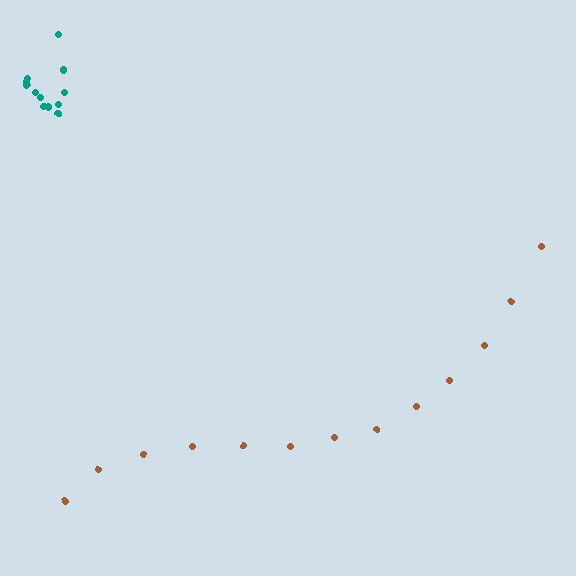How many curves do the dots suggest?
There are 2 distinct paths.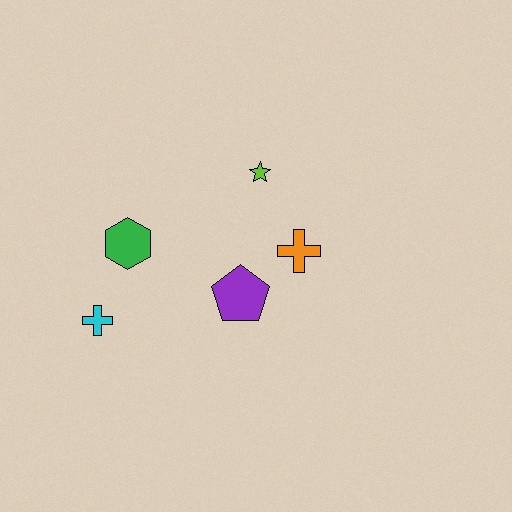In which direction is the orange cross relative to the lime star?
The orange cross is below the lime star.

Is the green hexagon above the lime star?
No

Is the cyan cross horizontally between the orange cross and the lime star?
No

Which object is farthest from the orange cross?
The cyan cross is farthest from the orange cross.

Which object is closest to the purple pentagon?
The orange cross is closest to the purple pentagon.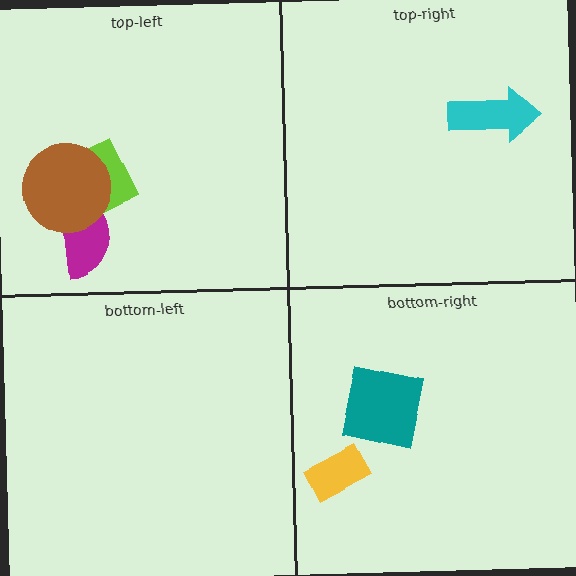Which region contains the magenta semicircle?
The top-left region.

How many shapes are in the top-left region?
3.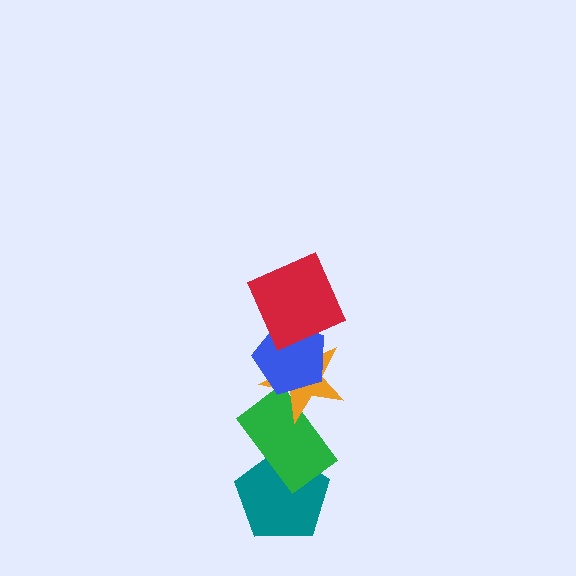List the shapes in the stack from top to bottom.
From top to bottom: the red square, the blue pentagon, the orange star, the green rectangle, the teal pentagon.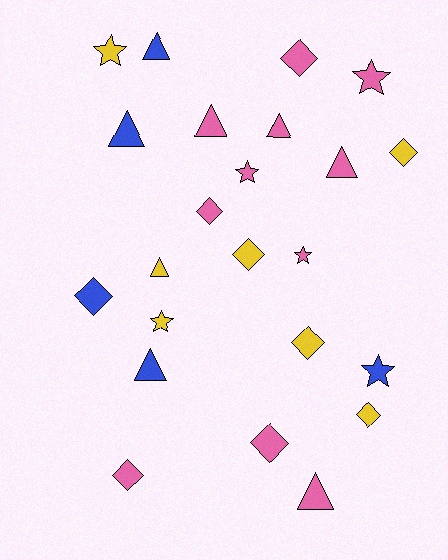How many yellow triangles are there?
There is 1 yellow triangle.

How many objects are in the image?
There are 23 objects.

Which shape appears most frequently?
Diamond, with 9 objects.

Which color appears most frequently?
Pink, with 11 objects.